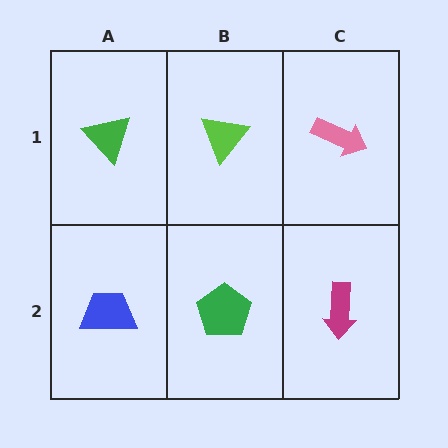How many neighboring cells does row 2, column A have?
2.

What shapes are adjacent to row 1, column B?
A green pentagon (row 2, column B), a green triangle (row 1, column A), a pink arrow (row 1, column C).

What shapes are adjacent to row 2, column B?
A lime triangle (row 1, column B), a blue trapezoid (row 2, column A), a magenta arrow (row 2, column C).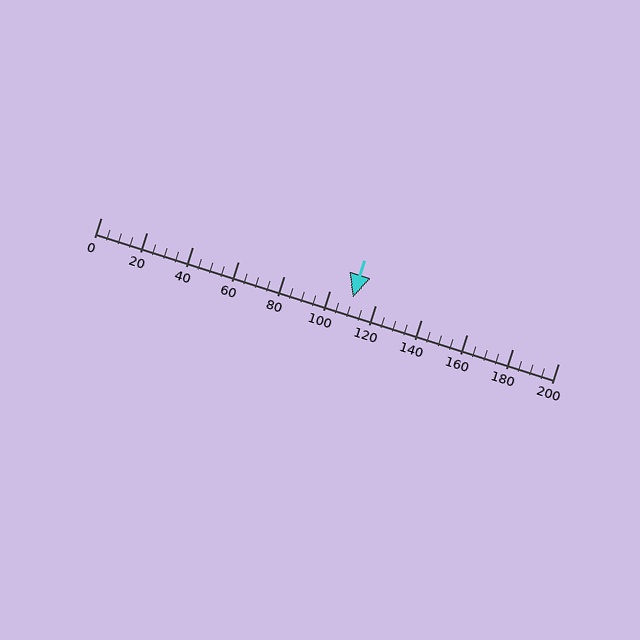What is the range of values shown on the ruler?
The ruler shows values from 0 to 200.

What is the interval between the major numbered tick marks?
The major tick marks are spaced 20 units apart.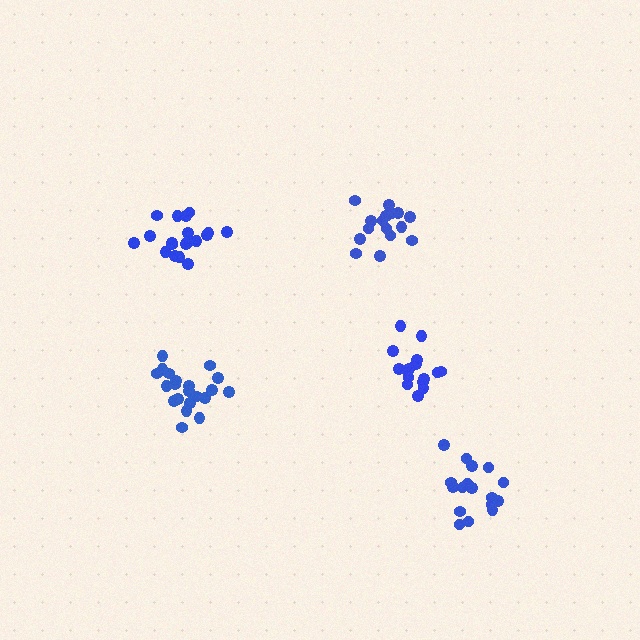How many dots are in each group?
Group 1: 16 dots, Group 2: 19 dots, Group 3: 17 dots, Group 4: 21 dots, Group 5: 16 dots (89 total).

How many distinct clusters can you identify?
There are 5 distinct clusters.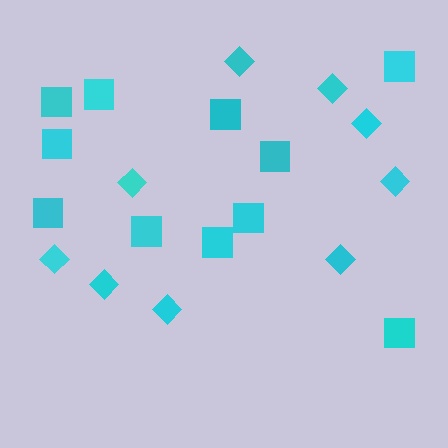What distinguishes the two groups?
There are 2 groups: one group of squares (11) and one group of diamonds (9).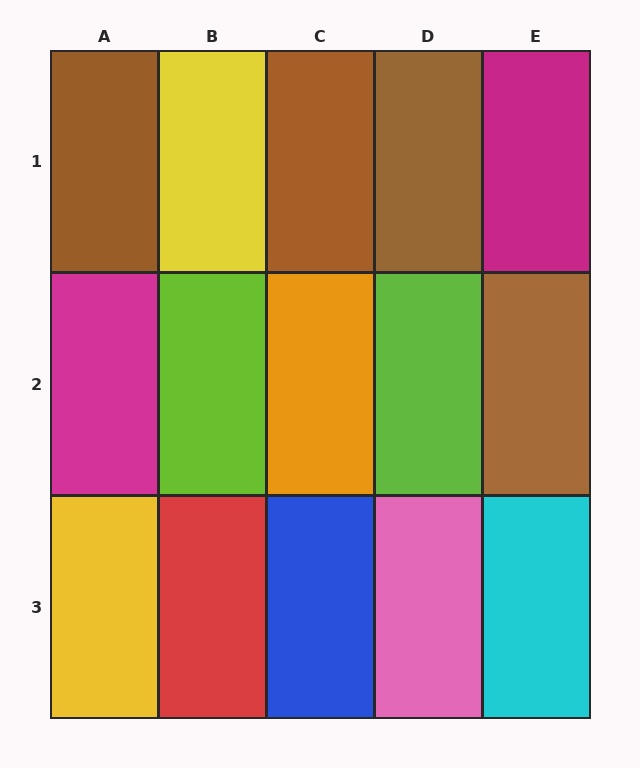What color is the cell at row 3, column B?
Red.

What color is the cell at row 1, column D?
Brown.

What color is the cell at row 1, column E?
Magenta.